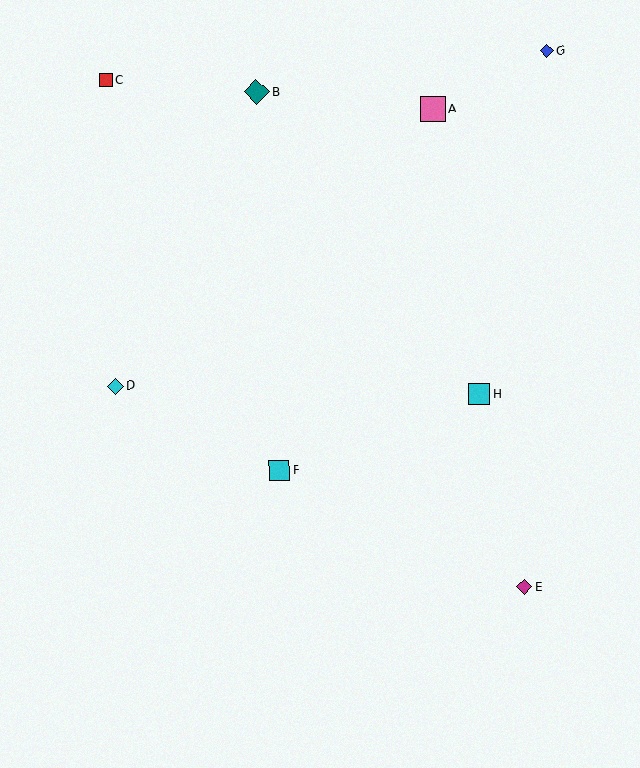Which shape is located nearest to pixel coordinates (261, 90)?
The teal diamond (labeled B) at (257, 92) is nearest to that location.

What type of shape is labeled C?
Shape C is a red square.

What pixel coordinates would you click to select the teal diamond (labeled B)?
Click at (257, 92) to select the teal diamond B.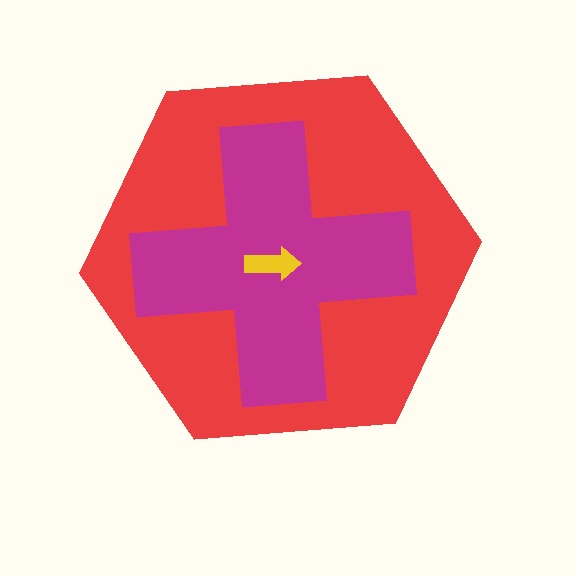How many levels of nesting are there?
3.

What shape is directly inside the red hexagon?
The magenta cross.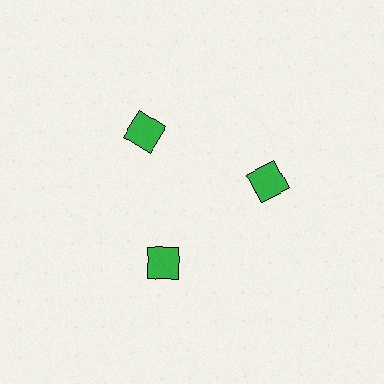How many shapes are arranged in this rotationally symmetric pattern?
There are 3 shapes, arranged in 3 groups of 1.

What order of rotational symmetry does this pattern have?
This pattern has 3-fold rotational symmetry.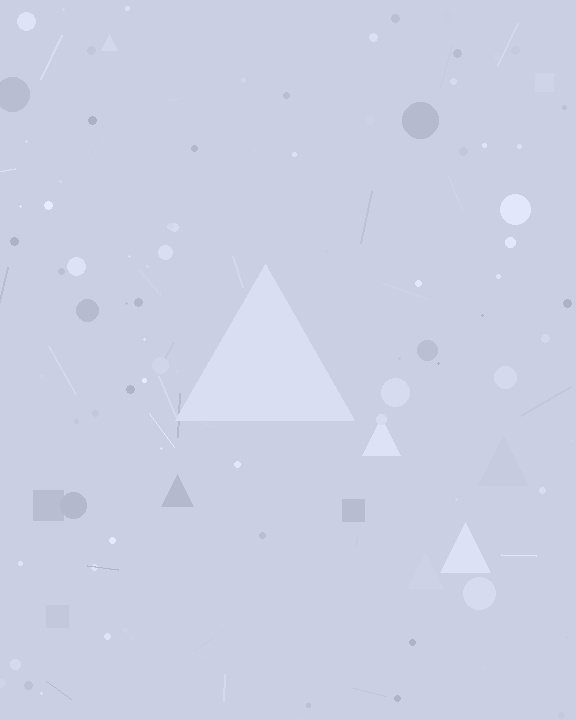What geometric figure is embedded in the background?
A triangle is embedded in the background.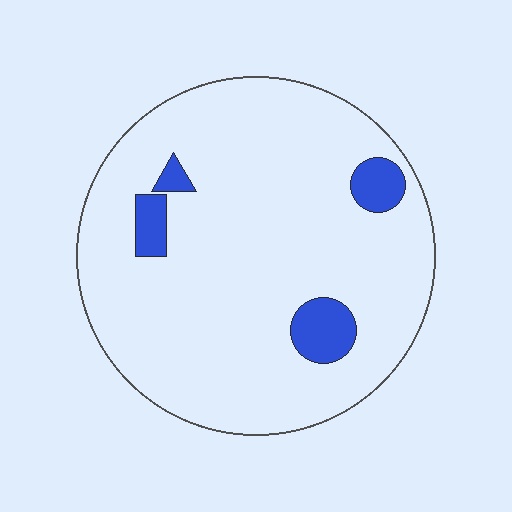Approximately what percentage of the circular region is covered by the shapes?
Approximately 10%.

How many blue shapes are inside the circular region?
4.